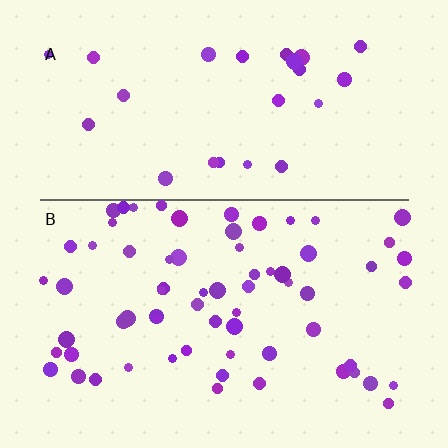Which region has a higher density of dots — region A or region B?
B (the bottom).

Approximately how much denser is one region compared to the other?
Approximately 2.6× — region B over region A.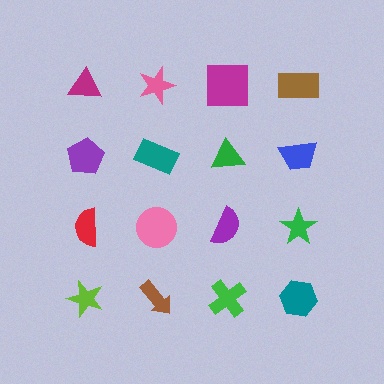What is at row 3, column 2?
A pink circle.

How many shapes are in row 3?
4 shapes.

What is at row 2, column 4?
A blue trapezoid.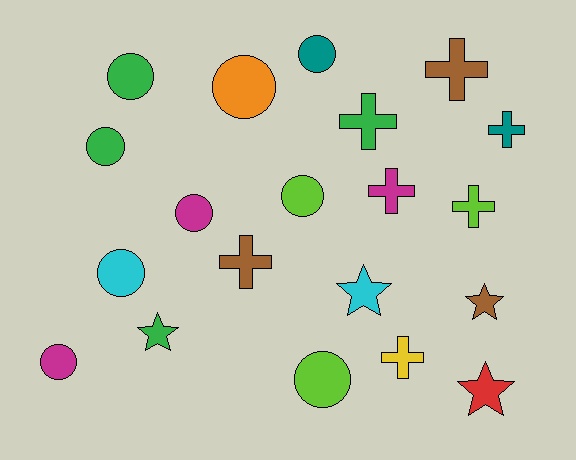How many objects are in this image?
There are 20 objects.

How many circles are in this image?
There are 9 circles.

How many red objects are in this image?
There is 1 red object.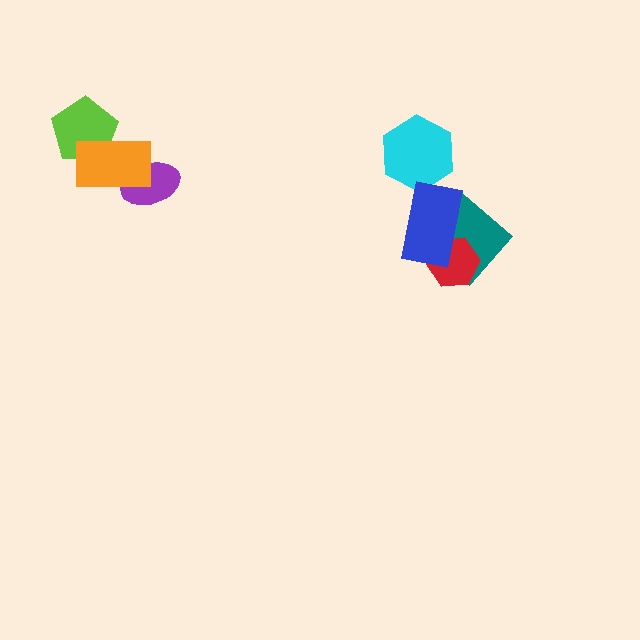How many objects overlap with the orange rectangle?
2 objects overlap with the orange rectangle.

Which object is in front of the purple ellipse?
The orange rectangle is in front of the purple ellipse.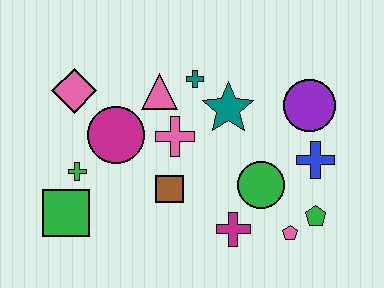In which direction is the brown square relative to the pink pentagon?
The brown square is to the left of the pink pentagon.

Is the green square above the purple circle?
No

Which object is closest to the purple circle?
The blue cross is closest to the purple circle.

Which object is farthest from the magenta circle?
The green pentagon is farthest from the magenta circle.